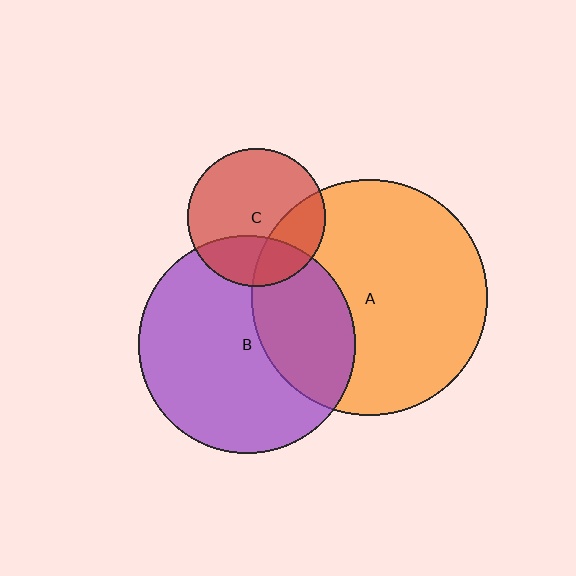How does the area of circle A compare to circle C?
Approximately 2.9 times.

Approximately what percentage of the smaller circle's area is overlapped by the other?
Approximately 35%.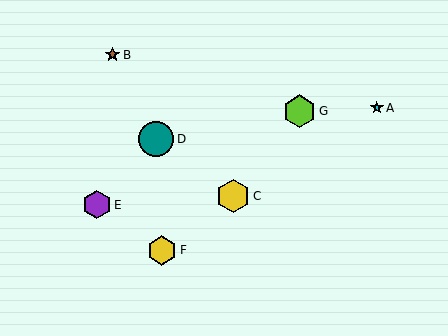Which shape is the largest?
The teal circle (labeled D) is the largest.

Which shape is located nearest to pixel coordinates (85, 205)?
The purple hexagon (labeled E) at (97, 205) is nearest to that location.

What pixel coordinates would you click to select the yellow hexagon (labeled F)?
Click at (162, 250) to select the yellow hexagon F.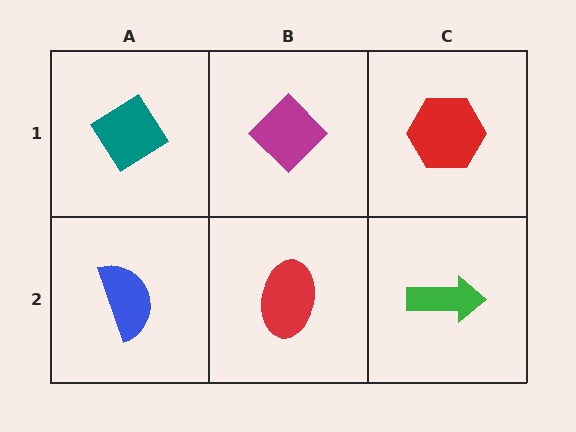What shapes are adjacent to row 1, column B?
A red ellipse (row 2, column B), a teal diamond (row 1, column A), a red hexagon (row 1, column C).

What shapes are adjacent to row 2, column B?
A magenta diamond (row 1, column B), a blue semicircle (row 2, column A), a green arrow (row 2, column C).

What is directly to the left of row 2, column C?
A red ellipse.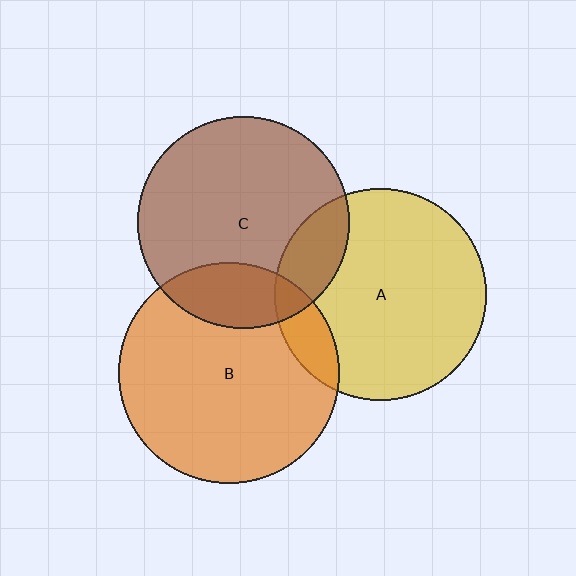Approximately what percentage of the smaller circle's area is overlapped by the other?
Approximately 15%.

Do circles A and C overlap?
Yes.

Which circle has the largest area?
Circle B (orange).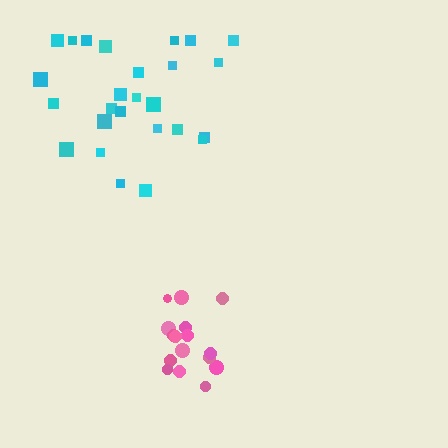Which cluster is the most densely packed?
Pink.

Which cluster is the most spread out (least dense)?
Cyan.